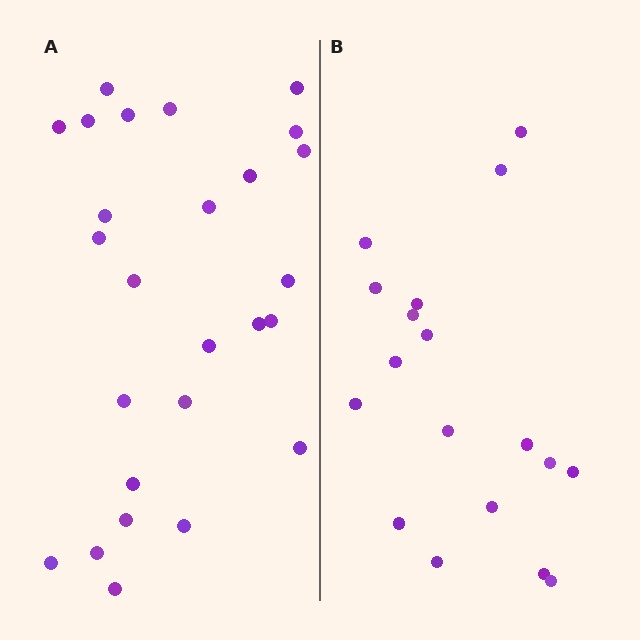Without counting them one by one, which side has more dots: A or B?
Region A (the left region) has more dots.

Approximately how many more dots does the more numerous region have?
Region A has roughly 8 or so more dots than region B.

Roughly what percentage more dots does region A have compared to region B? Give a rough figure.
About 45% more.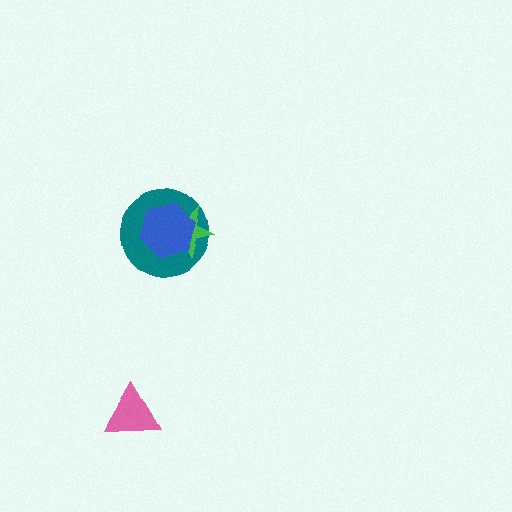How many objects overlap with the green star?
2 objects overlap with the green star.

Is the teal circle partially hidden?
Yes, it is partially covered by another shape.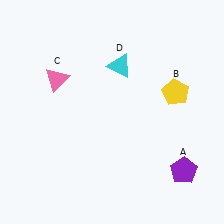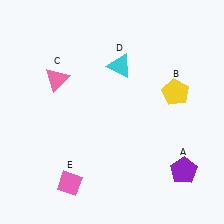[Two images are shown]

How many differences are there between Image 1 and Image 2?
There is 1 difference between the two images.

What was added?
A pink diamond (E) was added in Image 2.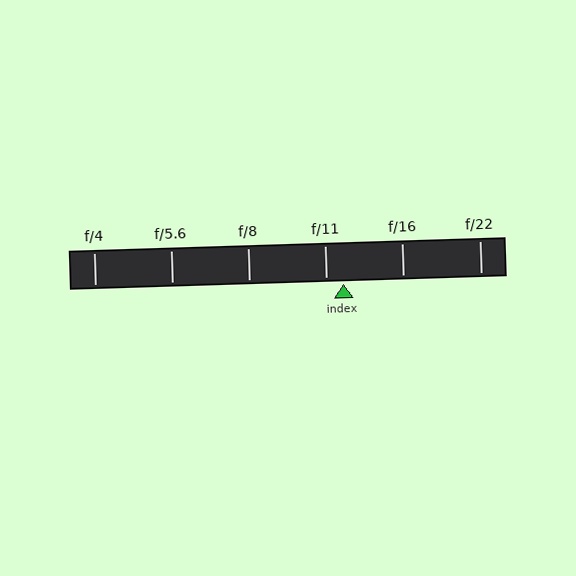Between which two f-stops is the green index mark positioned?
The index mark is between f/11 and f/16.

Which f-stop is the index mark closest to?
The index mark is closest to f/11.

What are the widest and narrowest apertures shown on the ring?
The widest aperture shown is f/4 and the narrowest is f/22.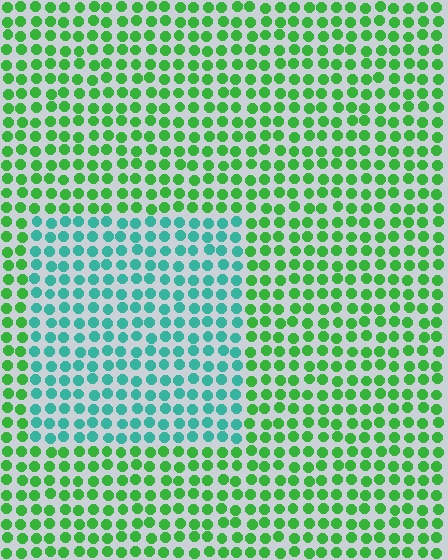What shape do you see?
I see a rectangle.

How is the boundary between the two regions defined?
The boundary is defined purely by a slight shift in hue (about 48 degrees). Spacing, size, and orientation are identical on both sides.